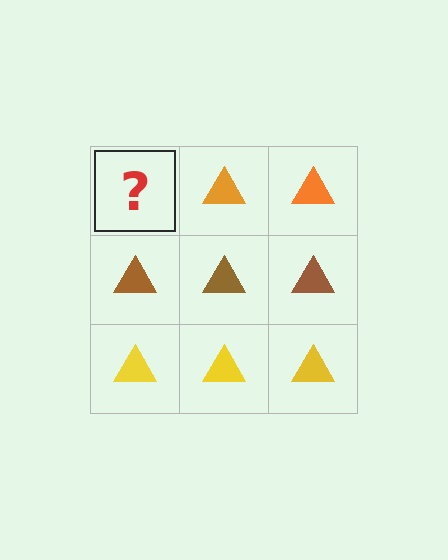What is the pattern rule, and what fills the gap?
The rule is that each row has a consistent color. The gap should be filled with an orange triangle.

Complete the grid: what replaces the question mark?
The question mark should be replaced with an orange triangle.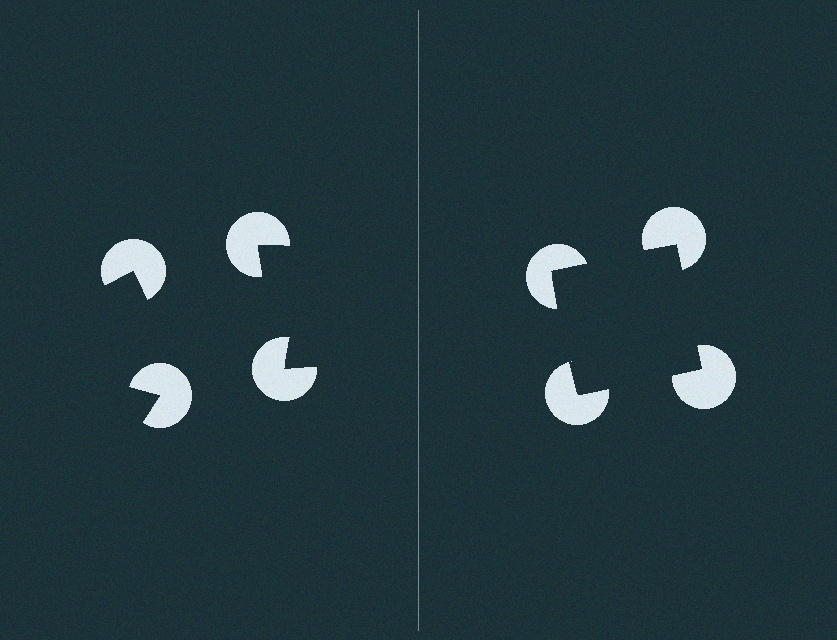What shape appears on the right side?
An illusory square.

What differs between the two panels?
The pac-man discs are positioned identically on both sides; only the wedge orientations differ. On the right they align to a square; on the left they are misaligned.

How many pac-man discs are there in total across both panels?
8 — 4 on each side.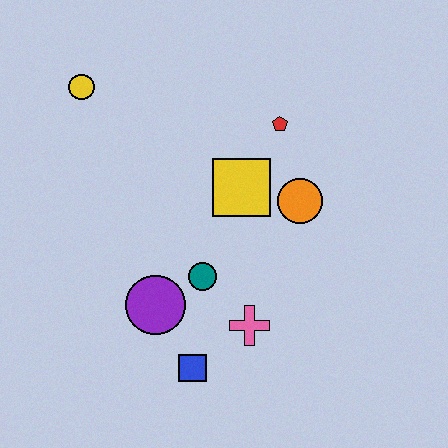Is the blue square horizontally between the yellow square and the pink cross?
No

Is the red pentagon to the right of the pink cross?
Yes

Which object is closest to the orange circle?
The yellow square is closest to the orange circle.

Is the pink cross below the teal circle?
Yes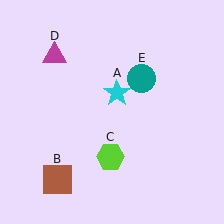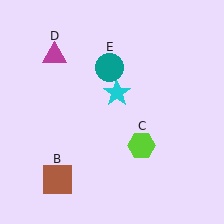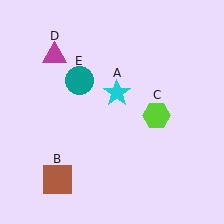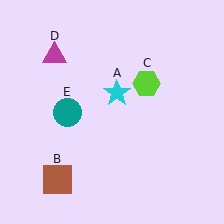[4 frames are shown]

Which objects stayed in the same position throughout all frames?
Cyan star (object A) and brown square (object B) and magenta triangle (object D) remained stationary.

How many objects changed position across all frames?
2 objects changed position: lime hexagon (object C), teal circle (object E).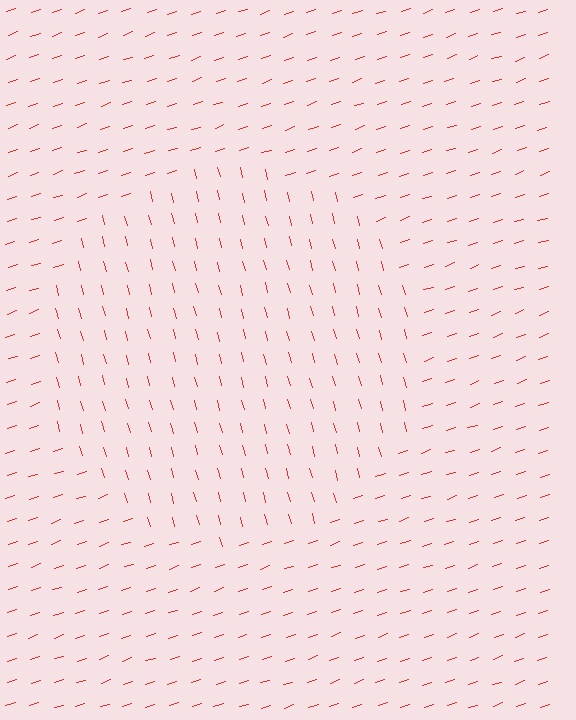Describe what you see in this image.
The image is filled with small red line segments. A circle region in the image has lines oriented differently from the surrounding lines, creating a visible texture boundary.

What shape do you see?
I see a circle.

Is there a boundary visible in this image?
Yes, there is a texture boundary formed by a change in line orientation.